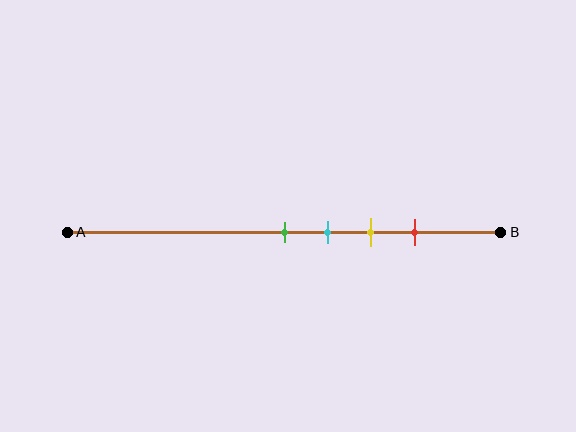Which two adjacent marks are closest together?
The green and cyan marks are the closest adjacent pair.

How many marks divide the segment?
There are 4 marks dividing the segment.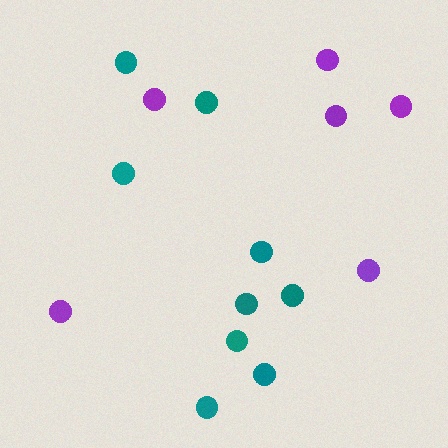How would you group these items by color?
There are 2 groups: one group of purple circles (6) and one group of teal circles (9).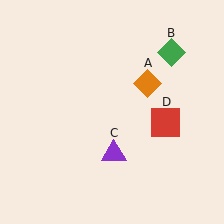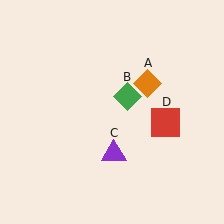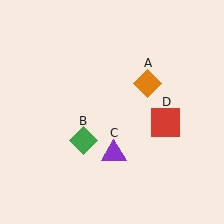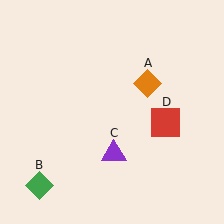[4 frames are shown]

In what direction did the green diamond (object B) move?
The green diamond (object B) moved down and to the left.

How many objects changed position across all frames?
1 object changed position: green diamond (object B).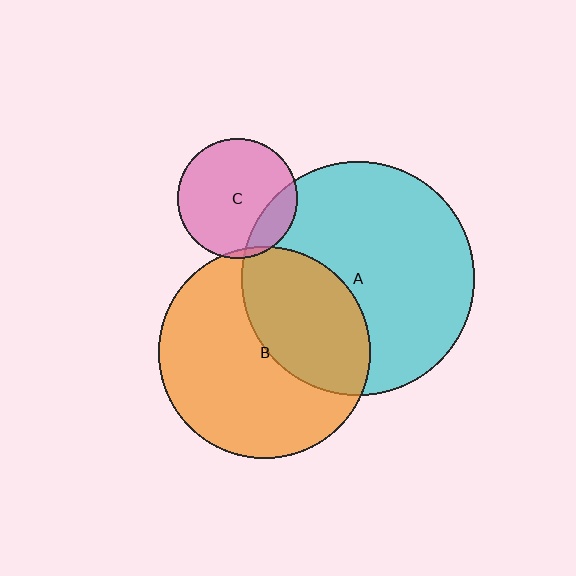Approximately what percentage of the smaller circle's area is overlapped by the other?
Approximately 40%.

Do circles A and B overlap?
Yes.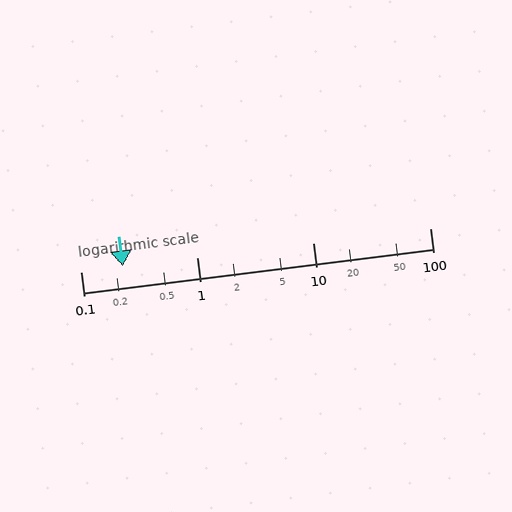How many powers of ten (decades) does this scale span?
The scale spans 3 decades, from 0.1 to 100.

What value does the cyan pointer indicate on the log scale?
The pointer indicates approximately 0.23.